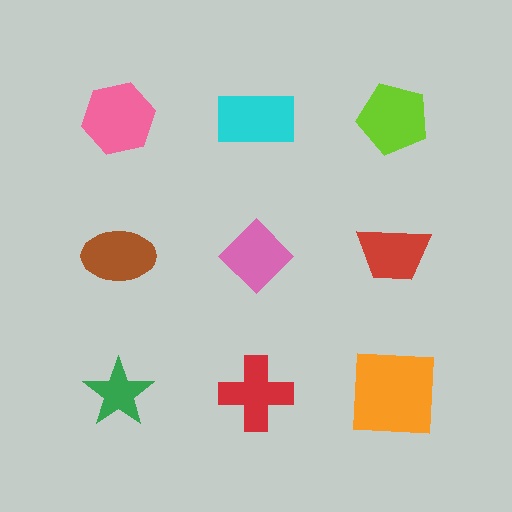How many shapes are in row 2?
3 shapes.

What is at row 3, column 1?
A green star.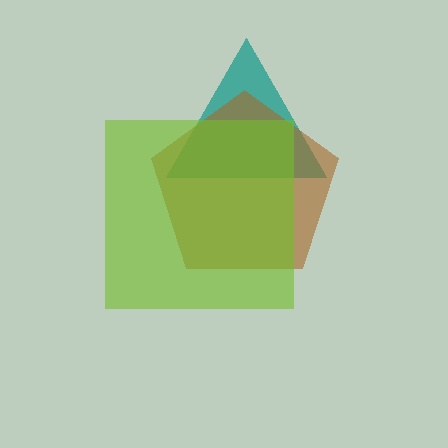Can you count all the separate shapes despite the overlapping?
Yes, there are 3 separate shapes.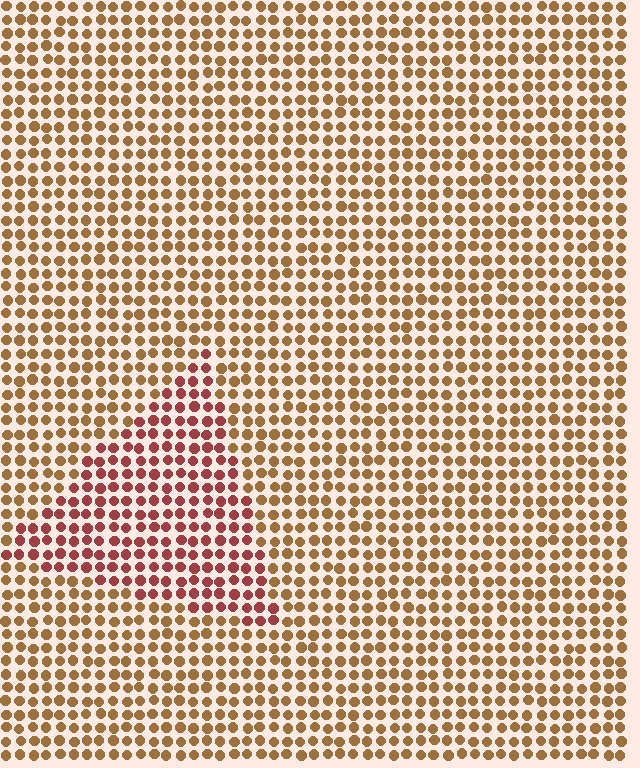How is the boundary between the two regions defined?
The boundary is defined purely by a slight shift in hue (about 35 degrees). Spacing, size, and orientation are identical on both sides.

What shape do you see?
I see a triangle.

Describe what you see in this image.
The image is filled with small brown elements in a uniform arrangement. A triangle-shaped region is visible where the elements are tinted to a slightly different hue, forming a subtle color boundary.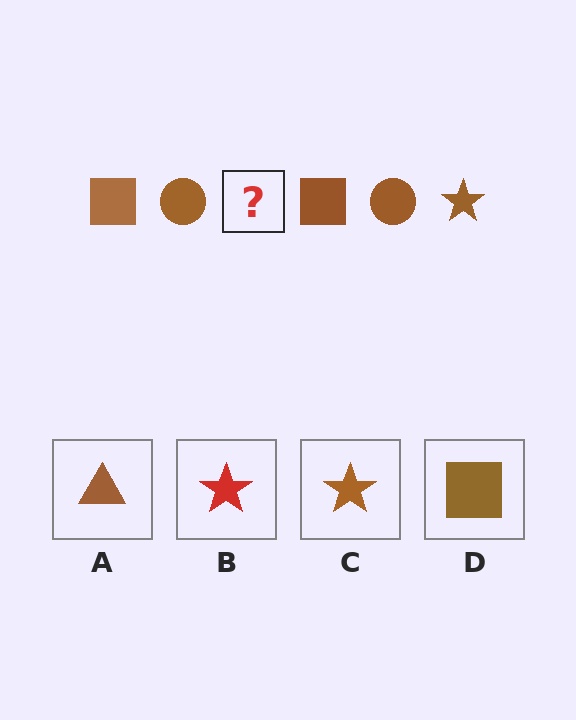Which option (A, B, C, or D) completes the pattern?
C.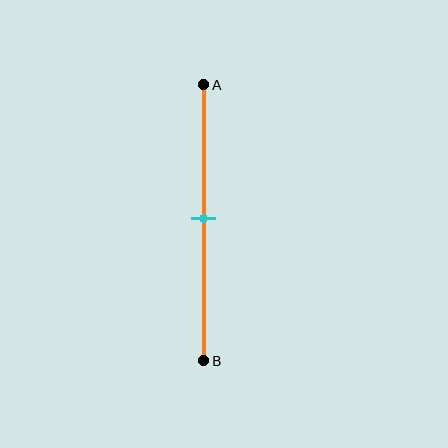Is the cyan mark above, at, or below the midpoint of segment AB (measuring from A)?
The cyan mark is approximately at the midpoint of segment AB.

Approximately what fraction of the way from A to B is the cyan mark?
The cyan mark is approximately 50% of the way from A to B.